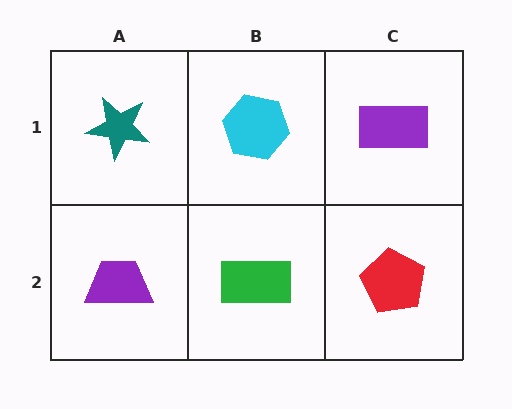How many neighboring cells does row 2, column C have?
2.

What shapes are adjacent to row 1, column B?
A green rectangle (row 2, column B), a teal star (row 1, column A), a purple rectangle (row 1, column C).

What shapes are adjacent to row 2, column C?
A purple rectangle (row 1, column C), a green rectangle (row 2, column B).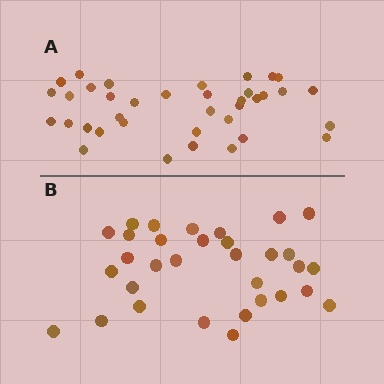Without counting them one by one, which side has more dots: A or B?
Region A (the top region) has more dots.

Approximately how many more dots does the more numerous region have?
Region A has about 5 more dots than region B.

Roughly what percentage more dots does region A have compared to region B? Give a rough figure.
About 15% more.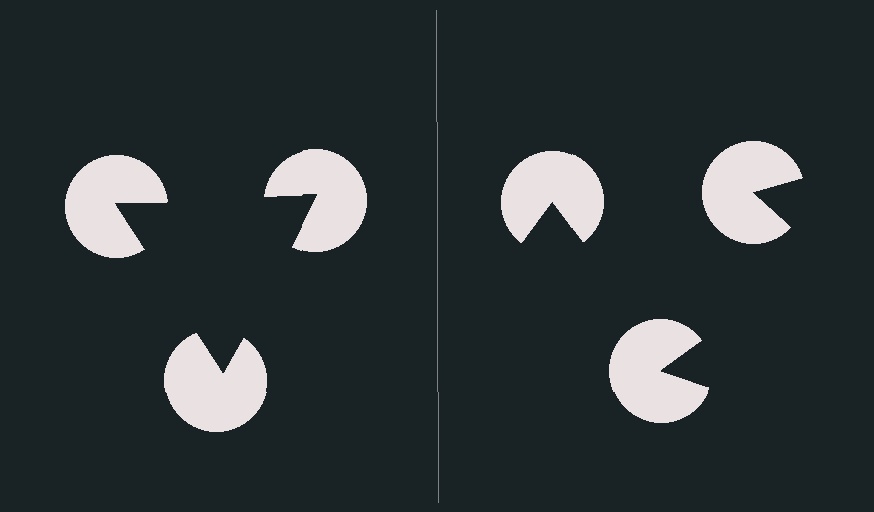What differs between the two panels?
The pac-man discs are positioned identically on both sides; only the wedge orientations differ. On the left they align to a triangle; on the right they are misaligned.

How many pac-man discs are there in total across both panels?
6 — 3 on each side.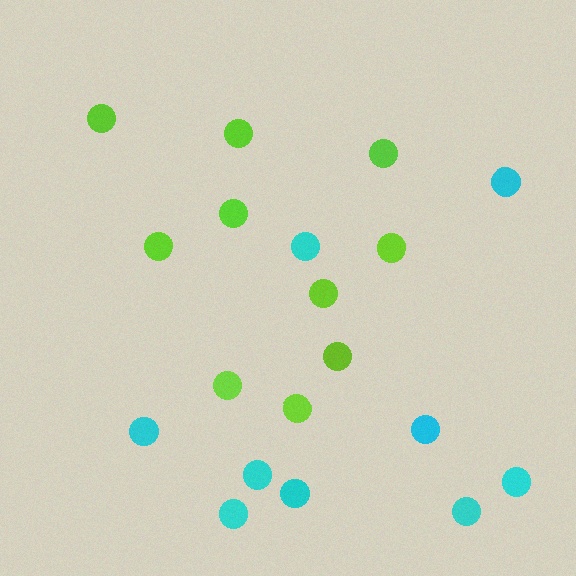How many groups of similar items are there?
There are 2 groups: one group of lime circles (10) and one group of cyan circles (9).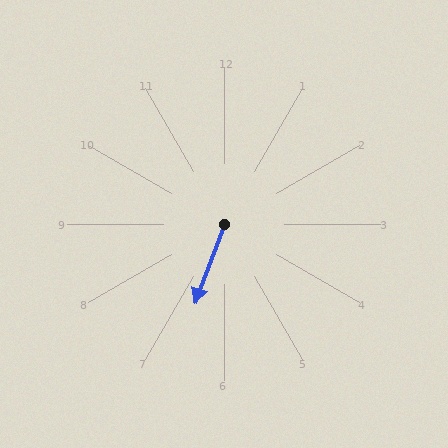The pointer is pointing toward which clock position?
Roughly 7 o'clock.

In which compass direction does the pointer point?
South.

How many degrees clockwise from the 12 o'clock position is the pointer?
Approximately 200 degrees.